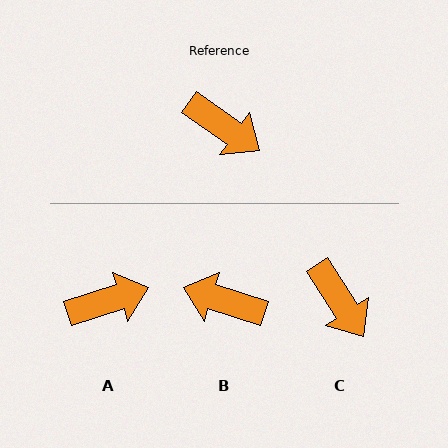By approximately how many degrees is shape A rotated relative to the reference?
Approximately 52 degrees counter-clockwise.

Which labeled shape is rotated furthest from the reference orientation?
B, about 163 degrees away.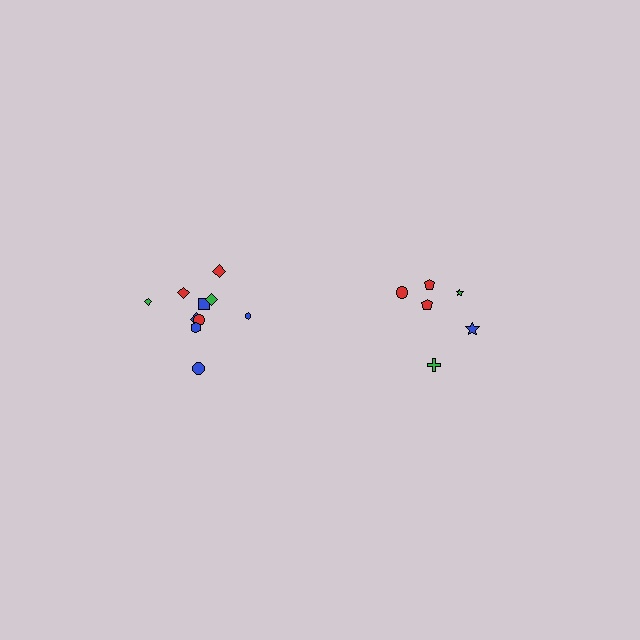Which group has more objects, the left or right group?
The left group.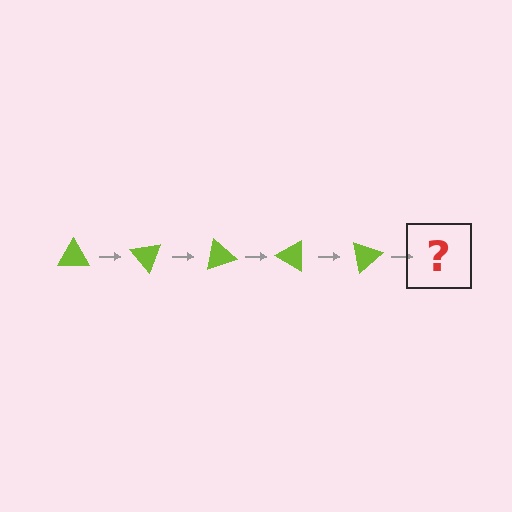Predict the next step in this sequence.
The next step is a lime triangle rotated 250 degrees.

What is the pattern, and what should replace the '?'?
The pattern is that the triangle rotates 50 degrees each step. The '?' should be a lime triangle rotated 250 degrees.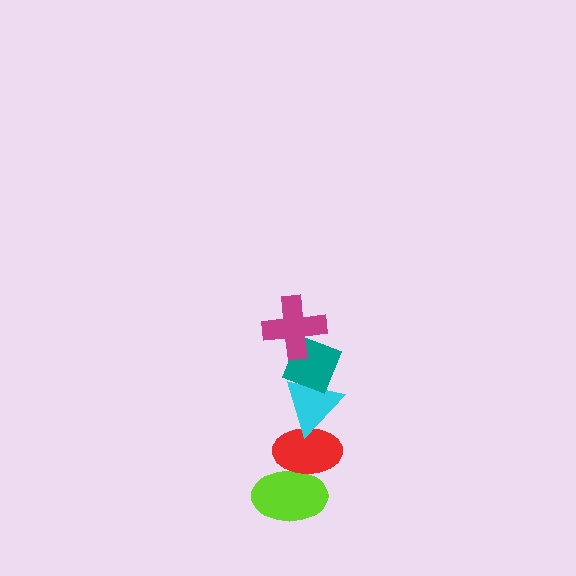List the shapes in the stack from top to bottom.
From top to bottom: the magenta cross, the teal diamond, the cyan triangle, the red ellipse, the lime ellipse.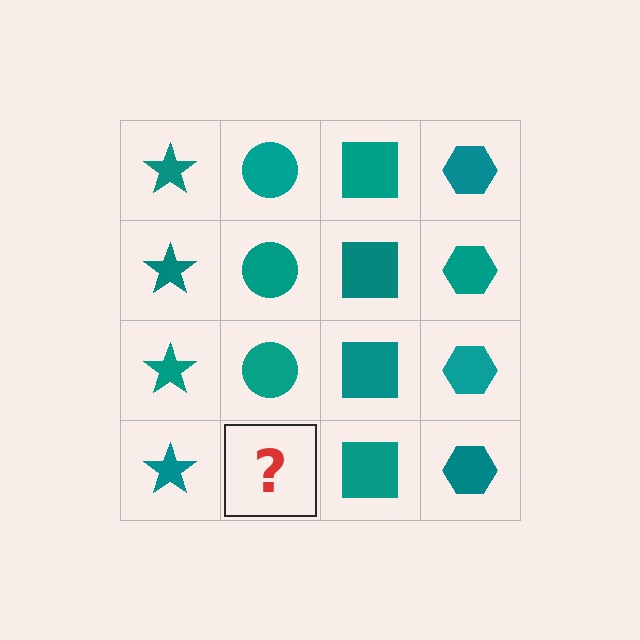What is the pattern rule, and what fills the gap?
The rule is that each column has a consistent shape. The gap should be filled with a teal circle.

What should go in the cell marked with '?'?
The missing cell should contain a teal circle.